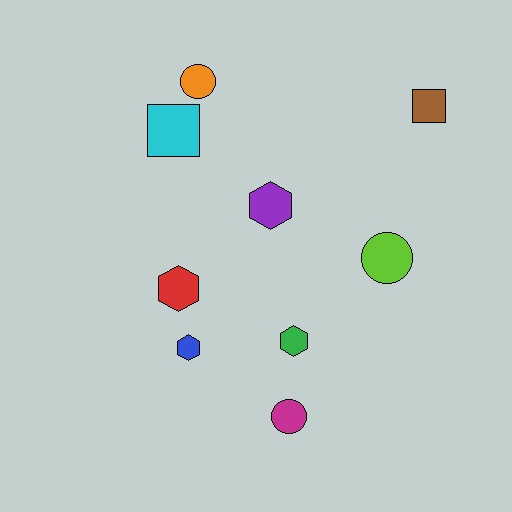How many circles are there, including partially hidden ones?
There are 3 circles.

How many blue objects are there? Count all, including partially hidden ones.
There is 1 blue object.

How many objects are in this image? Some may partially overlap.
There are 9 objects.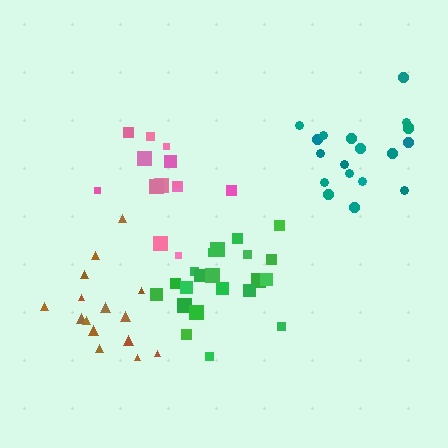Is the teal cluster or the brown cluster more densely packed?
Teal.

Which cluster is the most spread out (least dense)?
Brown.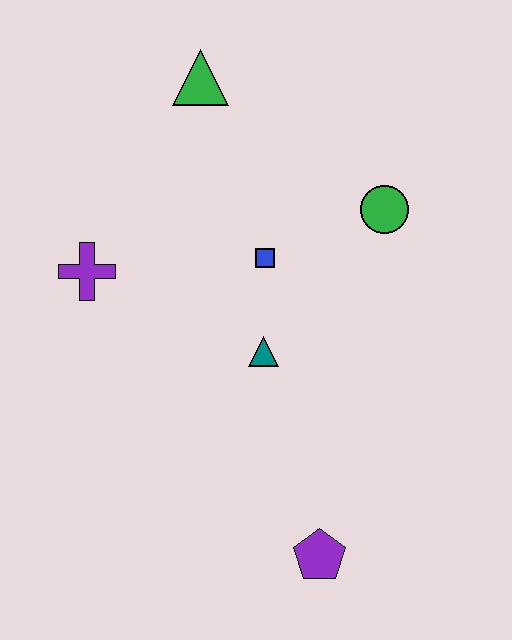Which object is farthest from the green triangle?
The purple pentagon is farthest from the green triangle.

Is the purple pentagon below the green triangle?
Yes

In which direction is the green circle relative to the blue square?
The green circle is to the right of the blue square.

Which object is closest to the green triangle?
The blue square is closest to the green triangle.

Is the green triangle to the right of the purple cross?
Yes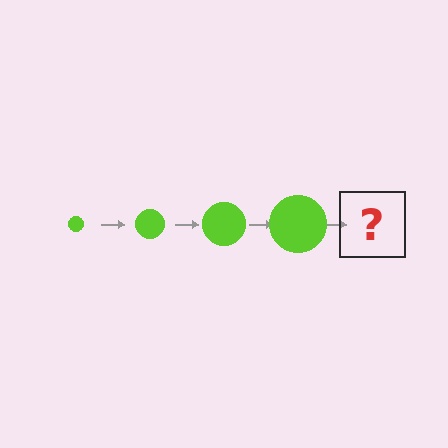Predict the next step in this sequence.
The next step is a lime circle, larger than the previous one.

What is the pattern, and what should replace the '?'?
The pattern is that the circle gets progressively larger each step. The '?' should be a lime circle, larger than the previous one.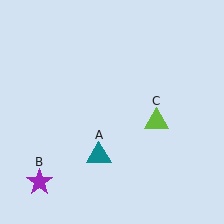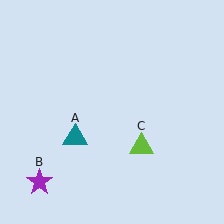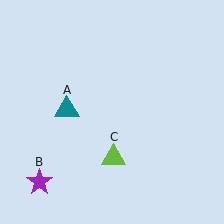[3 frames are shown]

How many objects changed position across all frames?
2 objects changed position: teal triangle (object A), lime triangle (object C).